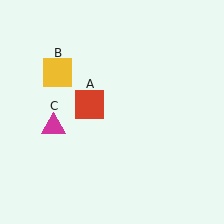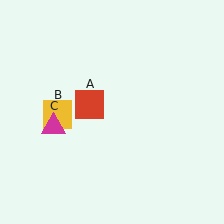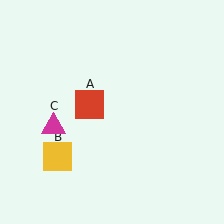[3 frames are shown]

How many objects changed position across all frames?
1 object changed position: yellow square (object B).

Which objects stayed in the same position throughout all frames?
Red square (object A) and magenta triangle (object C) remained stationary.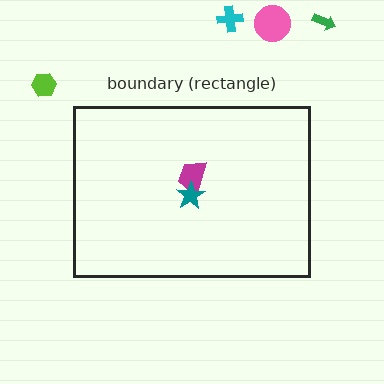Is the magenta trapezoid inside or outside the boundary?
Inside.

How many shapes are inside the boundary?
2 inside, 4 outside.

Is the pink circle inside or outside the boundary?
Outside.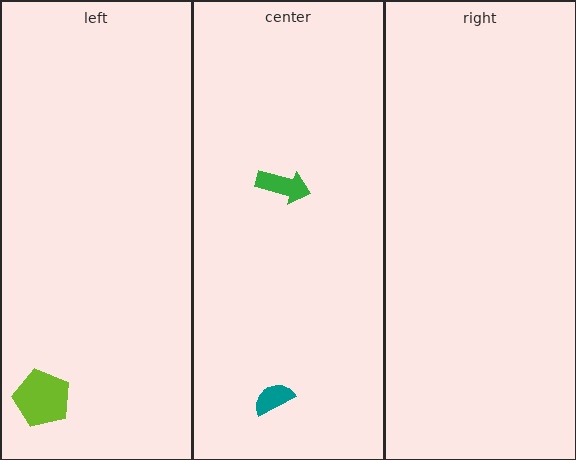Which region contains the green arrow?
The center region.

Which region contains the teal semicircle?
The center region.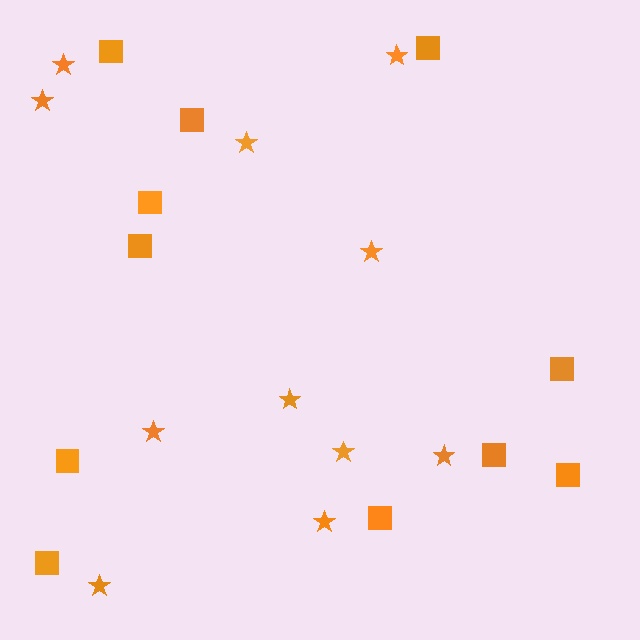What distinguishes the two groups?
There are 2 groups: one group of squares (11) and one group of stars (11).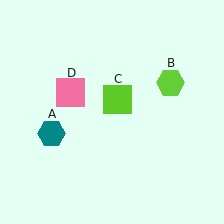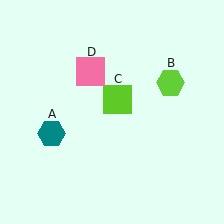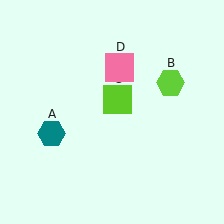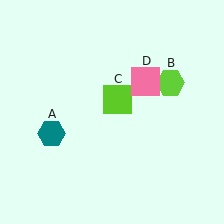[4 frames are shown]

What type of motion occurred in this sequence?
The pink square (object D) rotated clockwise around the center of the scene.